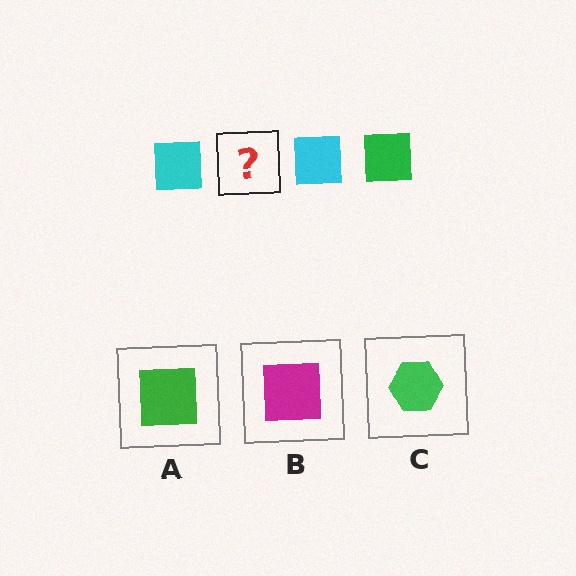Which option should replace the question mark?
Option A.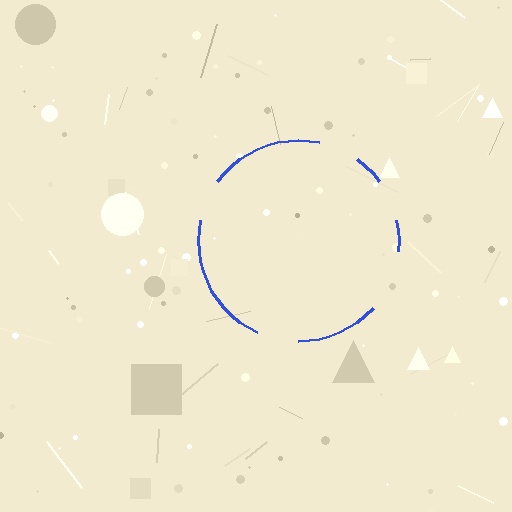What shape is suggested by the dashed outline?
The dashed outline suggests a circle.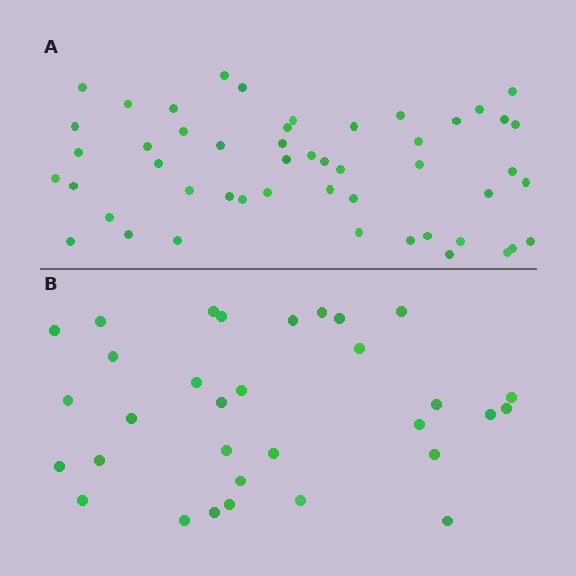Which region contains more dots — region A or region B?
Region A (the top region) has more dots.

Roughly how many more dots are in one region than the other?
Region A has approximately 20 more dots than region B.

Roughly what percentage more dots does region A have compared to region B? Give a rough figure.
About 55% more.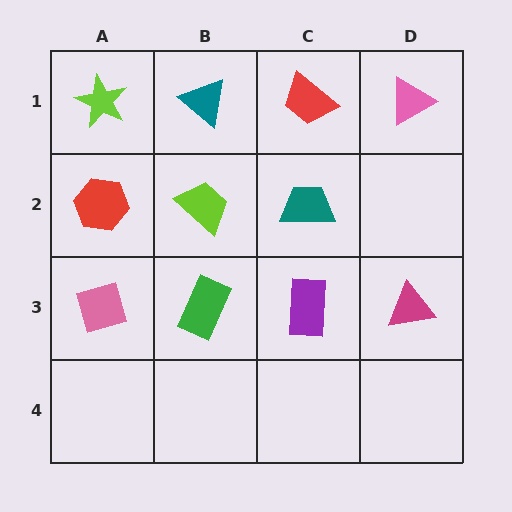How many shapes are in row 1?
4 shapes.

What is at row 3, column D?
A magenta triangle.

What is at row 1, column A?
A lime star.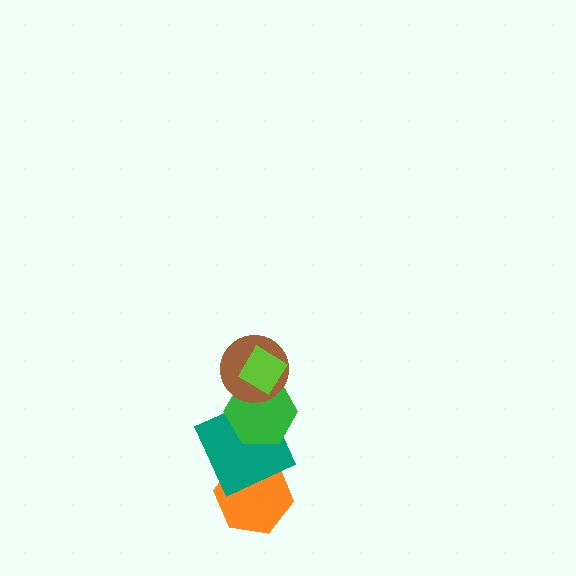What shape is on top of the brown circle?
The lime diamond is on top of the brown circle.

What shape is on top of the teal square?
The green hexagon is on top of the teal square.